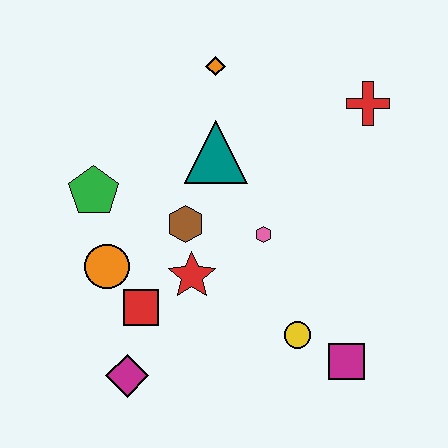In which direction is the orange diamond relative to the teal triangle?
The orange diamond is above the teal triangle.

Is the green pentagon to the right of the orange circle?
No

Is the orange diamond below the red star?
No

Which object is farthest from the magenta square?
The orange diamond is farthest from the magenta square.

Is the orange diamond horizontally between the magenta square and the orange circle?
Yes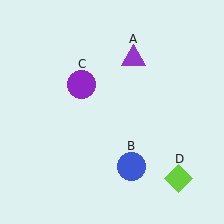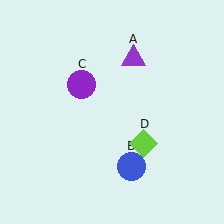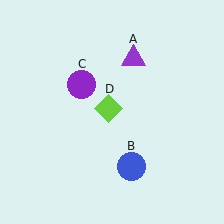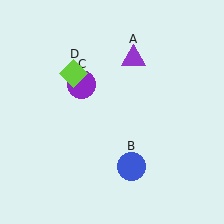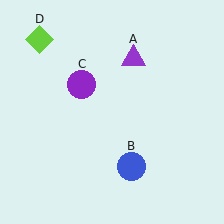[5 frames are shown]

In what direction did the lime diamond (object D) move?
The lime diamond (object D) moved up and to the left.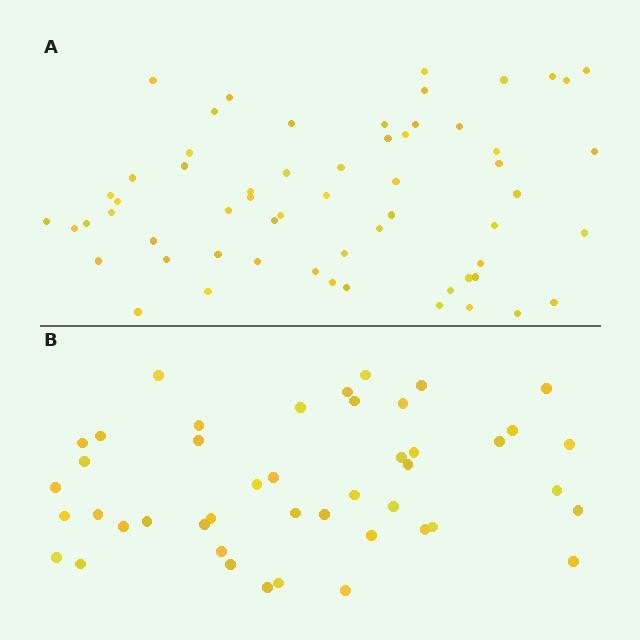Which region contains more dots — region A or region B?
Region A (the top region) has more dots.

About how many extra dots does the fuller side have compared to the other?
Region A has approximately 15 more dots than region B.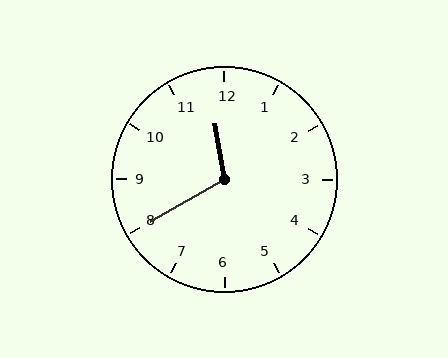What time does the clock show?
11:40.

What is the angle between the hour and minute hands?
Approximately 110 degrees.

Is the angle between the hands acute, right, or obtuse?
It is obtuse.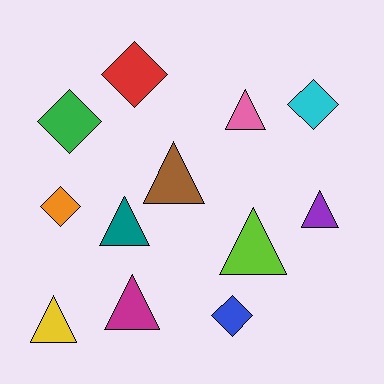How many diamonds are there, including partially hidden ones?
There are 5 diamonds.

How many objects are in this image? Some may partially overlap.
There are 12 objects.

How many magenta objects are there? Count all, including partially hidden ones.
There is 1 magenta object.